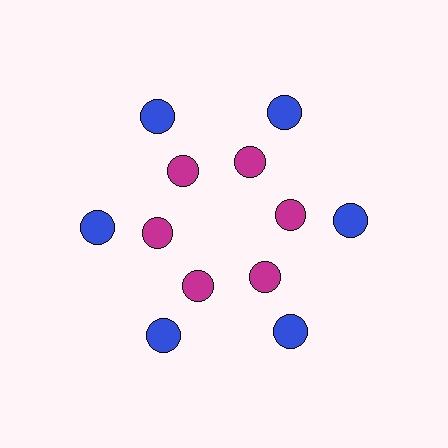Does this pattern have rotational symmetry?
Yes, this pattern has 6-fold rotational symmetry. It looks the same after rotating 60 degrees around the center.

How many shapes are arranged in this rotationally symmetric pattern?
There are 12 shapes, arranged in 6 groups of 2.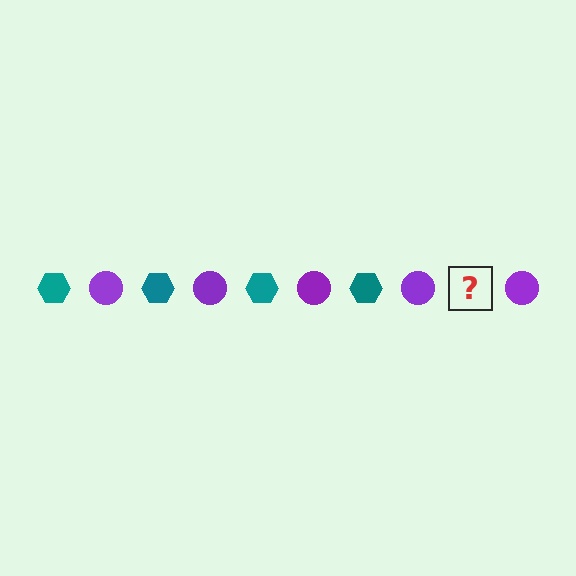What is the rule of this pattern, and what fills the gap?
The rule is that the pattern alternates between teal hexagon and purple circle. The gap should be filled with a teal hexagon.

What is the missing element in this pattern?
The missing element is a teal hexagon.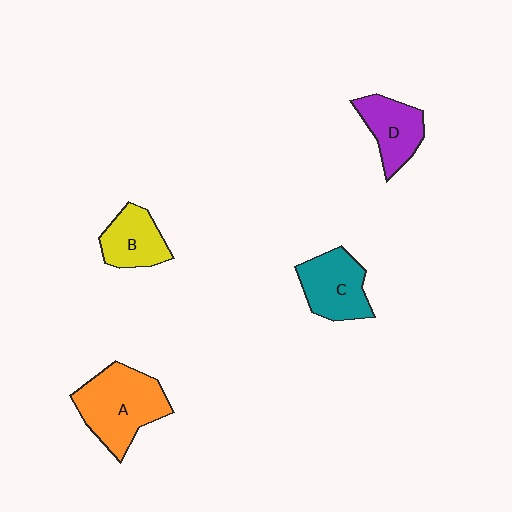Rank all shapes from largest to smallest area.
From largest to smallest: A (orange), C (teal), D (purple), B (yellow).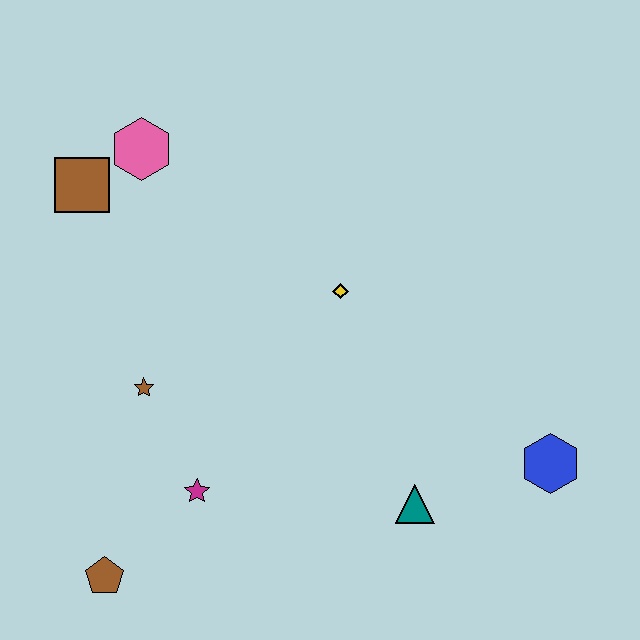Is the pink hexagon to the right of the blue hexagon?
No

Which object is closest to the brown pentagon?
The magenta star is closest to the brown pentagon.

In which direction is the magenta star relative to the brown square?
The magenta star is below the brown square.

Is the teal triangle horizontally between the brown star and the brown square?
No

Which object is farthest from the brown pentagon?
The blue hexagon is farthest from the brown pentagon.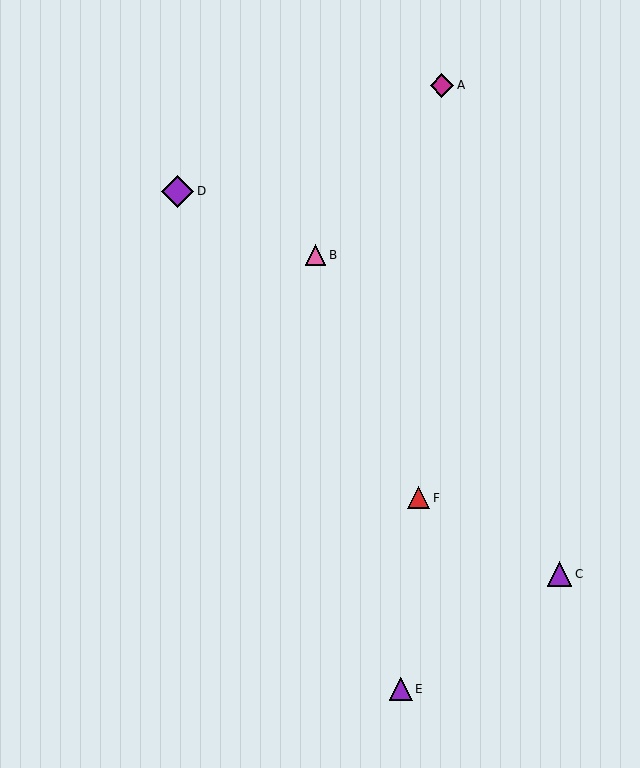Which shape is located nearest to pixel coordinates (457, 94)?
The magenta diamond (labeled A) at (442, 85) is nearest to that location.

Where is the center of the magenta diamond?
The center of the magenta diamond is at (442, 85).